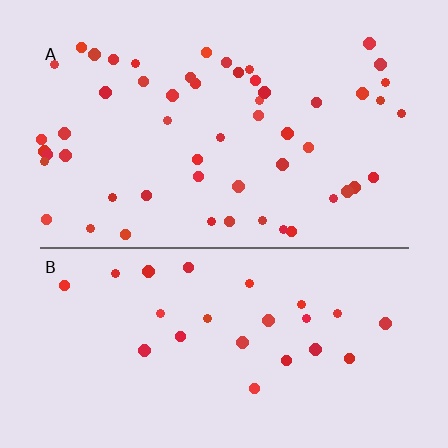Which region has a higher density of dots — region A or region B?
A (the top).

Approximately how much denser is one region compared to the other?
Approximately 2.1× — region A over region B.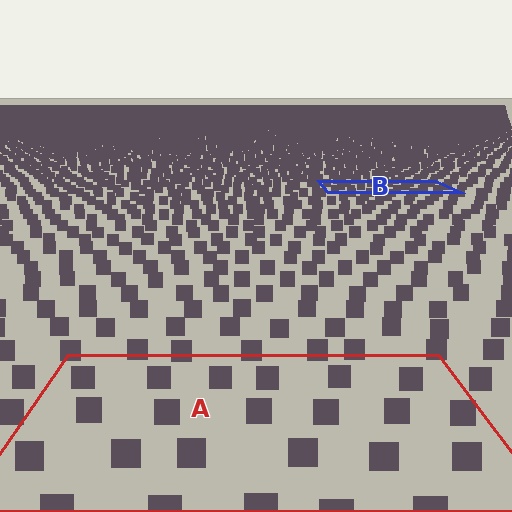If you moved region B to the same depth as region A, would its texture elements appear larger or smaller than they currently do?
They would appear larger. At a closer depth, the same texture elements are projected at a bigger on-screen size.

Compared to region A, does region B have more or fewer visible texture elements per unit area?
Region B has more texture elements per unit area — they are packed more densely because it is farther away.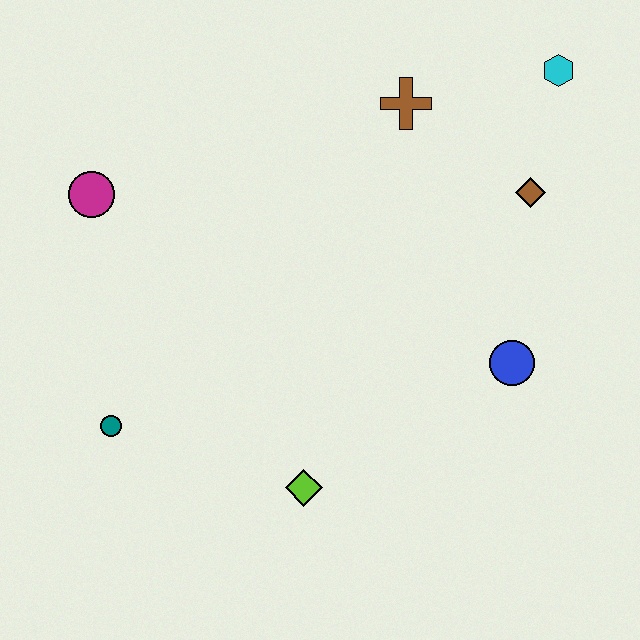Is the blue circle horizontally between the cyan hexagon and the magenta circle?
Yes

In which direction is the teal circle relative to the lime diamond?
The teal circle is to the left of the lime diamond.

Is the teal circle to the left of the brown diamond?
Yes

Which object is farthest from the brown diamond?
The teal circle is farthest from the brown diamond.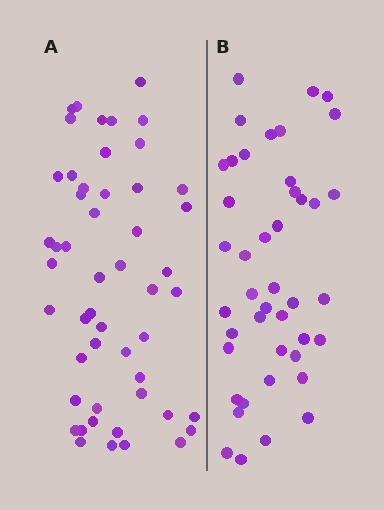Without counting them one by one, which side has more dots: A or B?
Region A (the left region) has more dots.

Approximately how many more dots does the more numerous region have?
Region A has roughly 8 or so more dots than region B.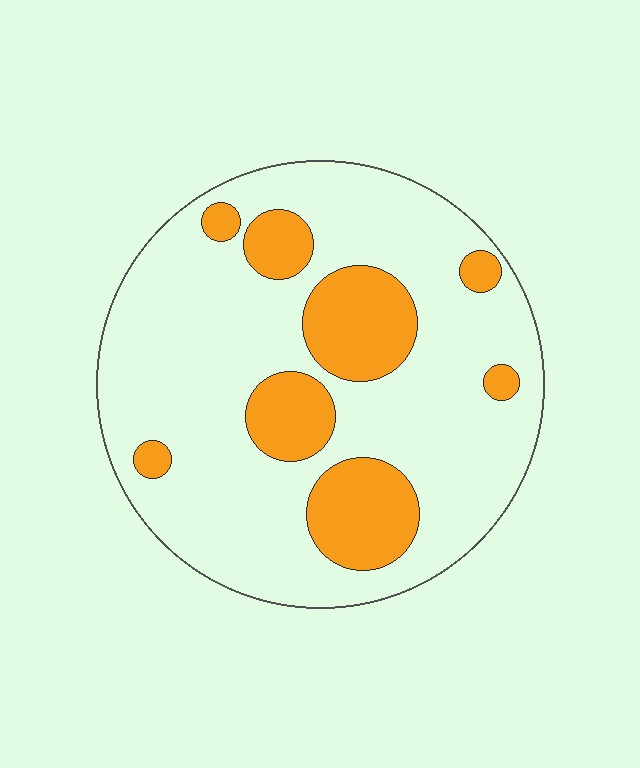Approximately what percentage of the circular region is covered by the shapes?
Approximately 25%.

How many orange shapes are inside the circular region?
8.